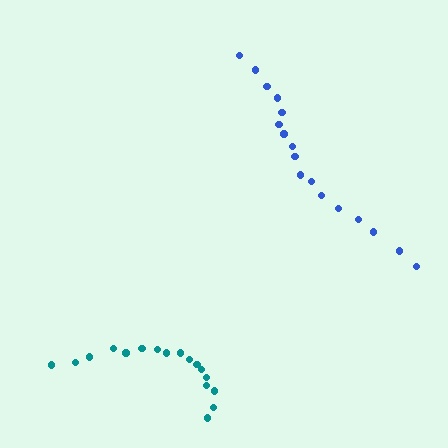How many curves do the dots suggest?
There are 2 distinct paths.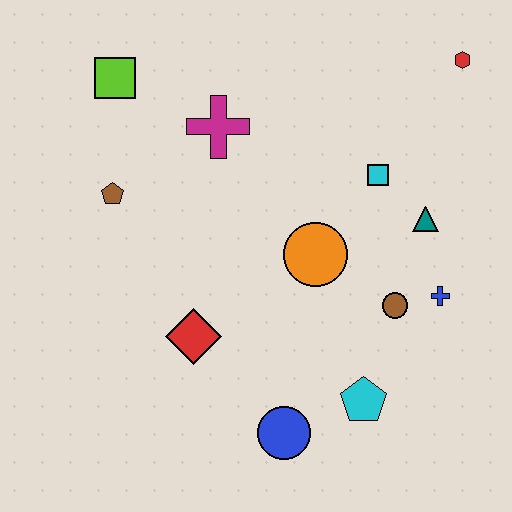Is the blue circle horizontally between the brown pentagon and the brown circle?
Yes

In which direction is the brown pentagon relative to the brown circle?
The brown pentagon is to the left of the brown circle.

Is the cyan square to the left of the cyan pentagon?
No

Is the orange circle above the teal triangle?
No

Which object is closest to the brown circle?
The blue cross is closest to the brown circle.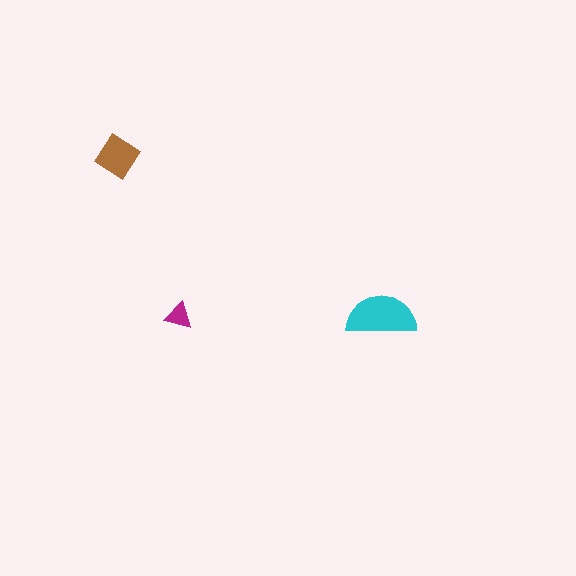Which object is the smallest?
The magenta triangle.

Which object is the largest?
The cyan semicircle.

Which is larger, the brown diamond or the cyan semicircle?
The cyan semicircle.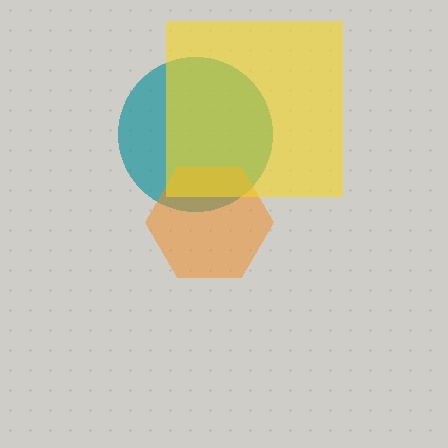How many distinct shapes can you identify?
There are 3 distinct shapes: a teal circle, an orange hexagon, a yellow square.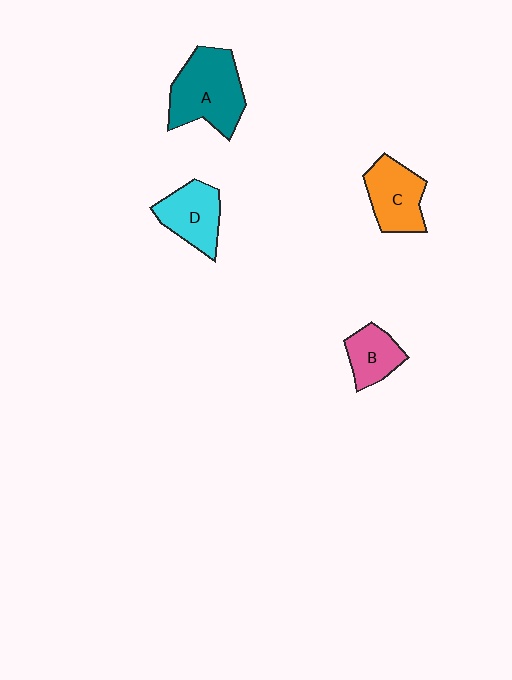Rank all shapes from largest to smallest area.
From largest to smallest: A (teal), C (orange), D (cyan), B (pink).